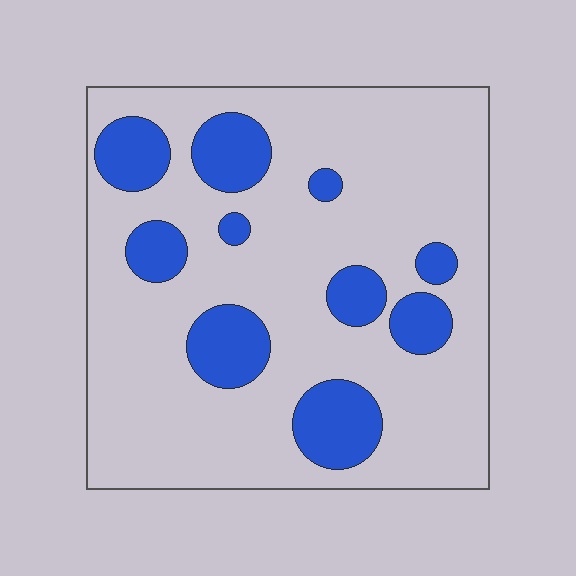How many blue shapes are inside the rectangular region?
10.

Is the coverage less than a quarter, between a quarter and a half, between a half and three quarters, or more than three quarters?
Less than a quarter.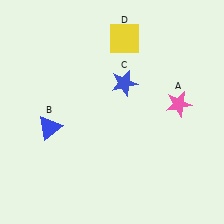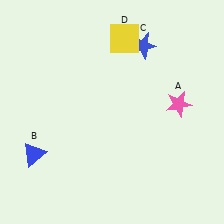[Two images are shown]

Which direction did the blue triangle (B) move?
The blue triangle (B) moved down.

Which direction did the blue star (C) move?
The blue star (C) moved up.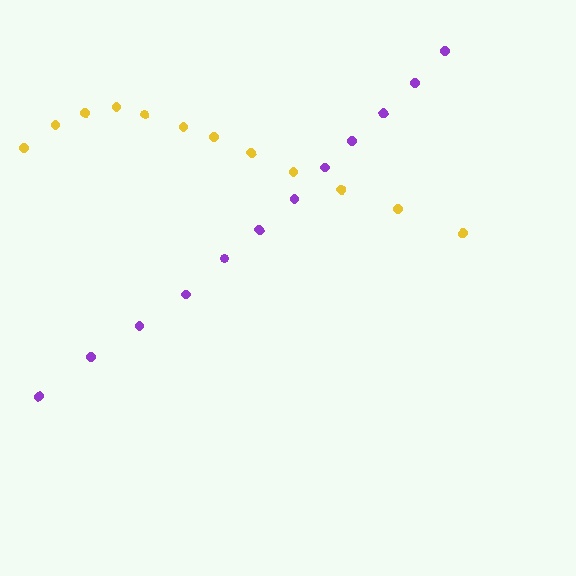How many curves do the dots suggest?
There are 2 distinct paths.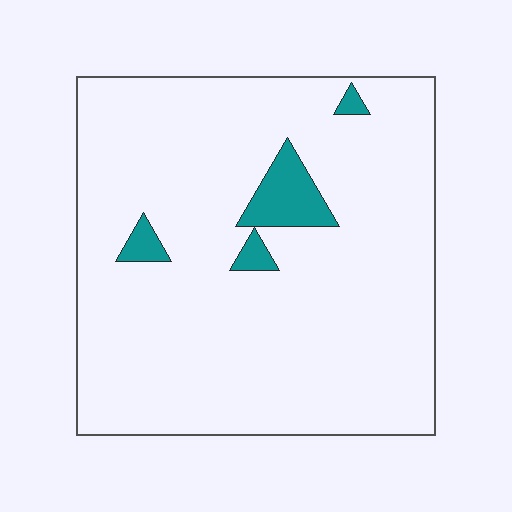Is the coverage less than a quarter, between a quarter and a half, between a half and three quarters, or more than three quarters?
Less than a quarter.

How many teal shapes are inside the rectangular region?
4.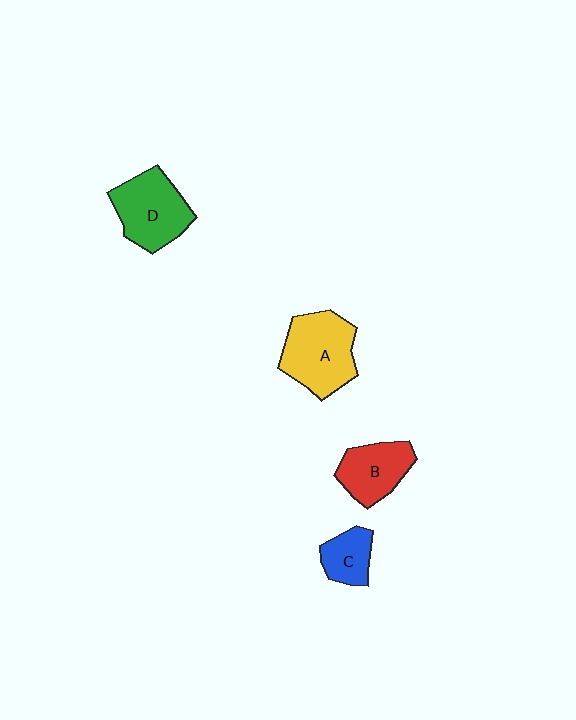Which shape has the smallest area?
Shape C (blue).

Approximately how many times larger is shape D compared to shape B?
Approximately 1.3 times.